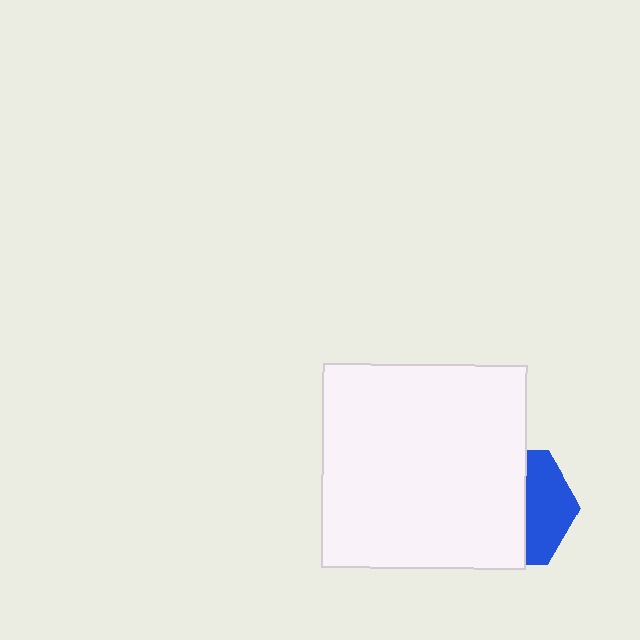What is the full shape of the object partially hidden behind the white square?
The partially hidden object is a blue hexagon.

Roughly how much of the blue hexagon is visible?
A small part of it is visible (roughly 39%).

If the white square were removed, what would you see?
You would see the complete blue hexagon.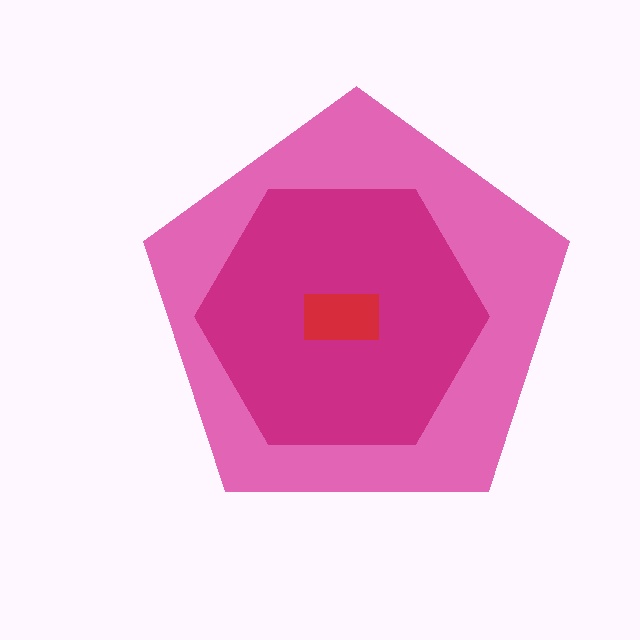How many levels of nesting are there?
3.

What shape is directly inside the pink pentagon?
The magenta hexagon.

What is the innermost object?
The red rectangle.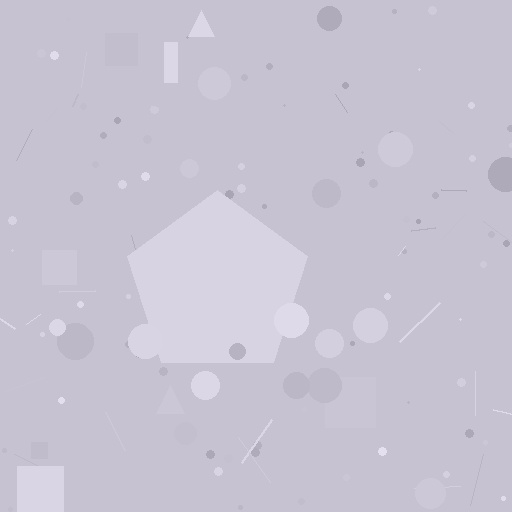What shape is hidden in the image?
A pentagon is hidden in the image.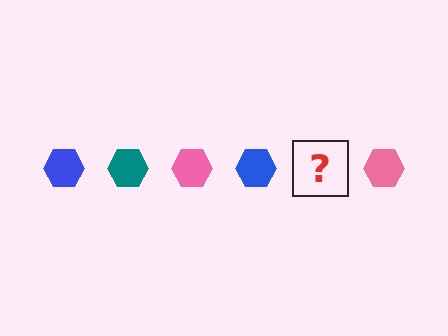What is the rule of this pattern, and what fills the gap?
The rule is that the pattern cycles through blue, teal, pink hexagons. The gap should be filled with a teal hexagon.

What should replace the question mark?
The question mark should be replaced with a teal hexagon.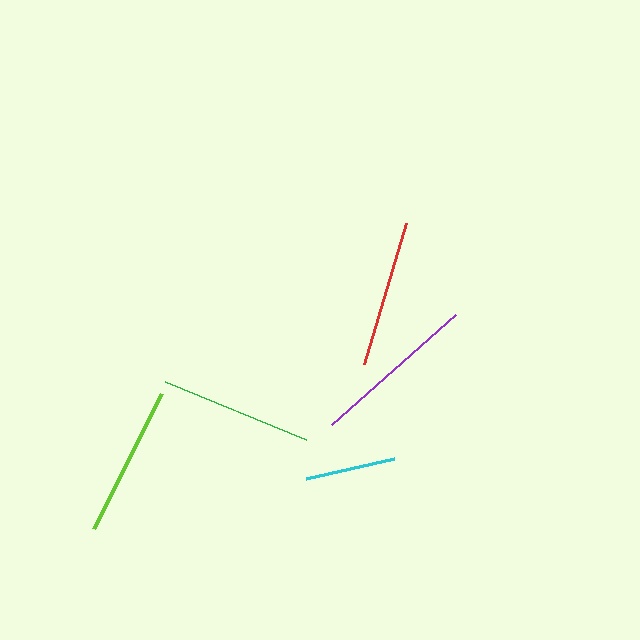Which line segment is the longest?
The purple line is the longest at approximately 166 pixels.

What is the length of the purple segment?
The purple segment is approximately 166 pixels long.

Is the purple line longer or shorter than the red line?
The purple line is longer than the red line.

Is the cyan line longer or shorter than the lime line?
The lime line is longer than the cyan line.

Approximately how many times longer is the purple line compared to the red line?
The purple line is approximately 1.1 times the length of the red line.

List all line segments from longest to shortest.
From longest to shortest: purple, green, lime, red, cyan.